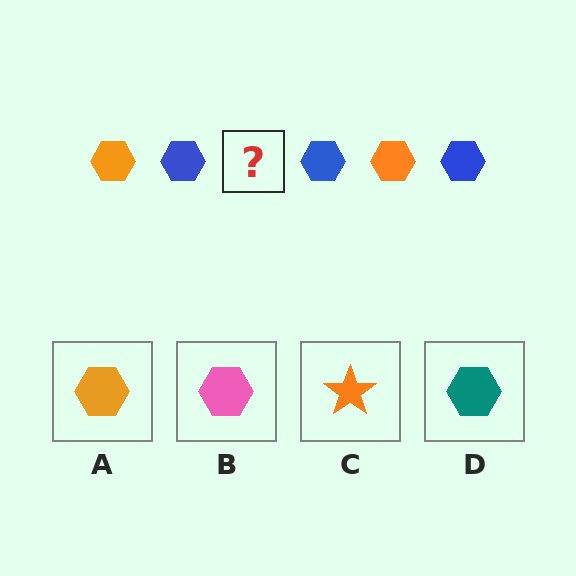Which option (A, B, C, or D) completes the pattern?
A.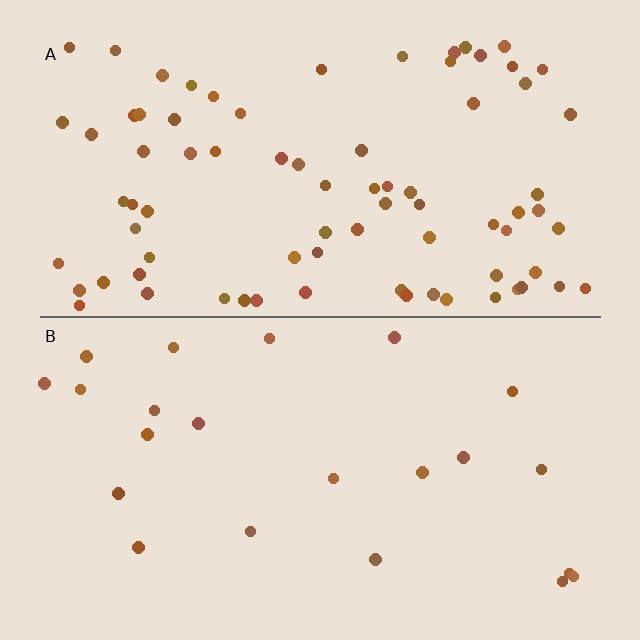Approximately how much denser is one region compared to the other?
Approximately 3.5× — region A over region B.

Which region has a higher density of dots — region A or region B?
A (the top).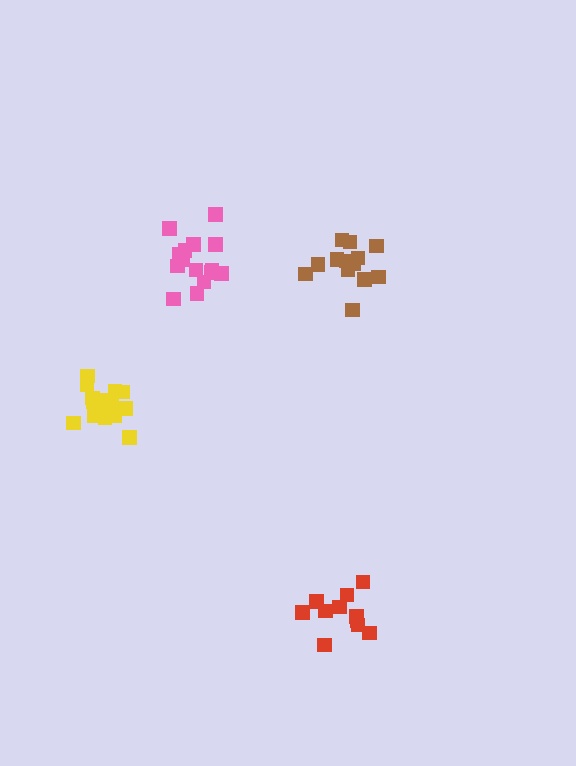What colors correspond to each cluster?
The clusters are colored: yellow, brown, pink, red.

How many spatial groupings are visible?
There are 4 spatial groupings.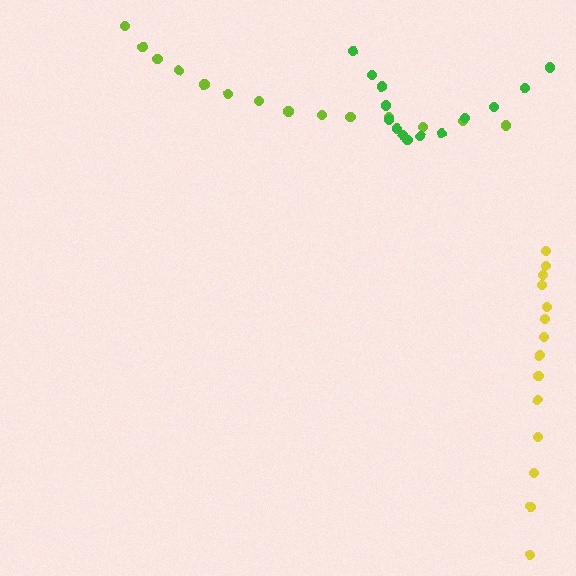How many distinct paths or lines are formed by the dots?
There are 3 distinct paths.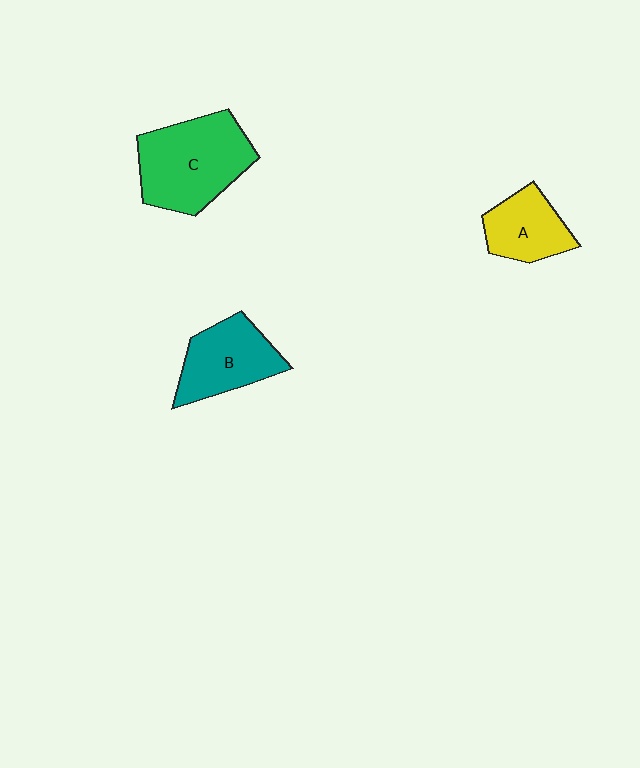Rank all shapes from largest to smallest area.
From largest to smallest: C (green), B (teal), A (yellow).